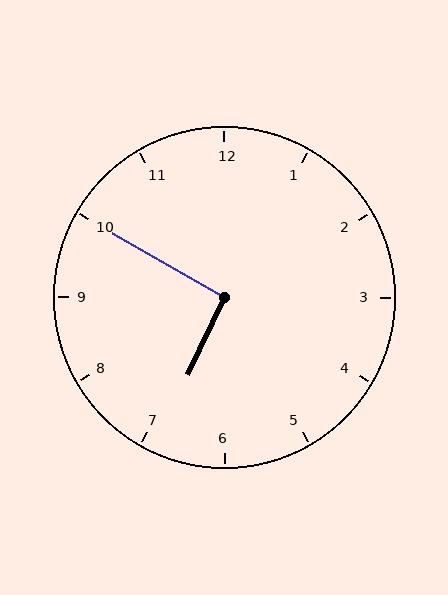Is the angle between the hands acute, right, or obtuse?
It is right.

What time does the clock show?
6:50.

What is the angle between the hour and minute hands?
Approximately 95 degrees.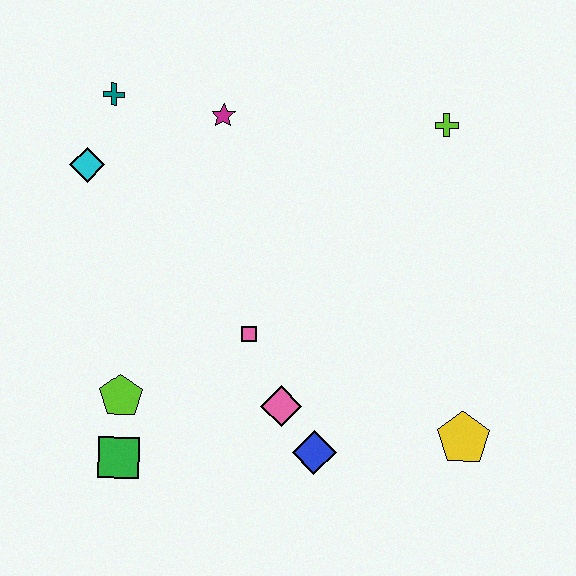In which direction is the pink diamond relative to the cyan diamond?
The pink diamond is below the cyan diamond.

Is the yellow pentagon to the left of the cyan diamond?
No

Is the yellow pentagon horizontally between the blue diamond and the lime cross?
No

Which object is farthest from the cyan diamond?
The yellow pentagon is farthest from the cyan diamond.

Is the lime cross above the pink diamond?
Yes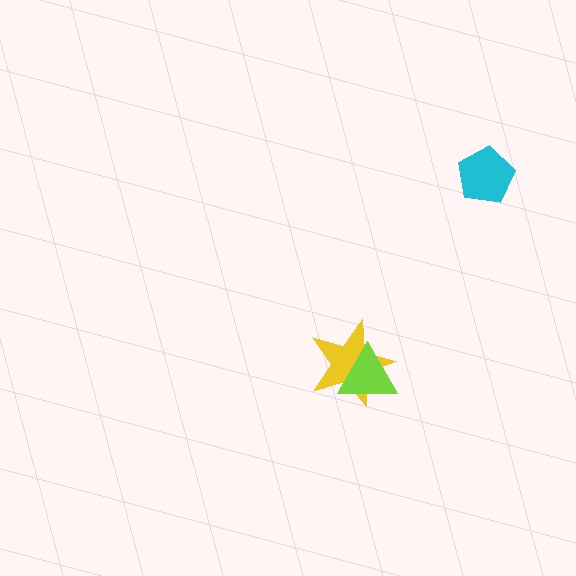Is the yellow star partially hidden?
Yes, it is partially covered by another shape.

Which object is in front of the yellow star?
The lime triangle is in front of the yellow star.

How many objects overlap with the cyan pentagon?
0 objects overlap with the cyan pentagon.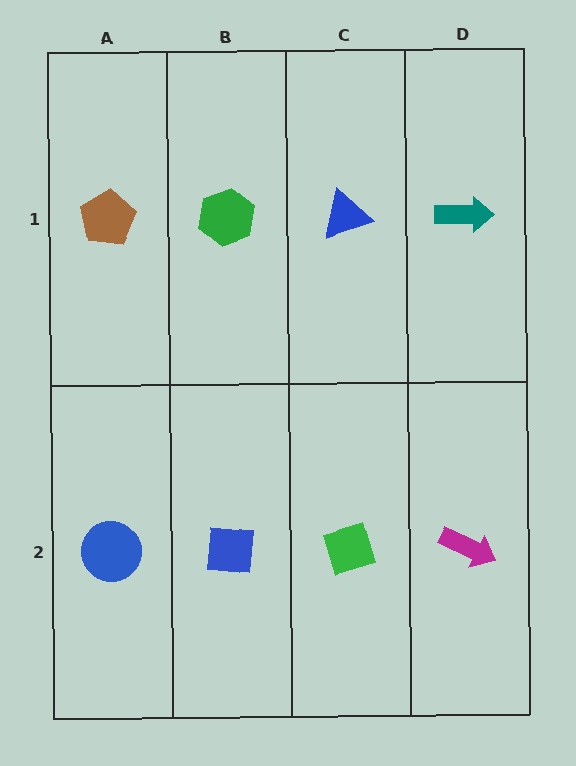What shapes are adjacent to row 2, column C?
A blue triangle (row 1, column C), a blue square (row 2, column B), a magenta arrow (row 2, column D).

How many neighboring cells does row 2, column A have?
2.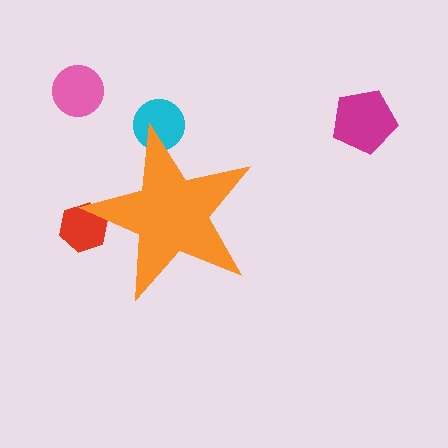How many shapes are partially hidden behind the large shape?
2 shapes are partially hidden.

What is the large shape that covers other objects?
An orange star.